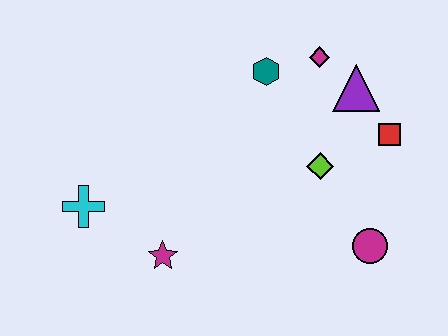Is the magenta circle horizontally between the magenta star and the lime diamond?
No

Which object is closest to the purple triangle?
The magenta diamond is closest to the purple triangle.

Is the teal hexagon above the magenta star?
Yes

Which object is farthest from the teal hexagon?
The cyan cross is farthest from the teal hexagon.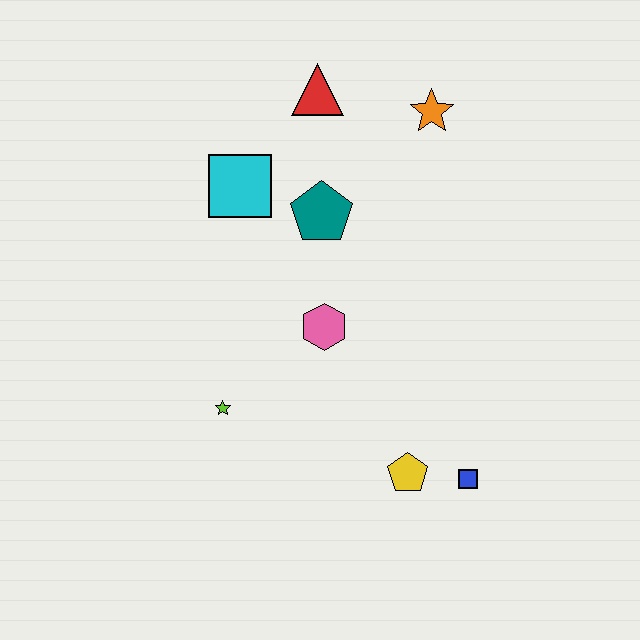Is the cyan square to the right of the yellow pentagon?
No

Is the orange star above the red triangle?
No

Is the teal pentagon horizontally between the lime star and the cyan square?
No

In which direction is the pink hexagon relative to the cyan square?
The pink hexagon is below the cyan square.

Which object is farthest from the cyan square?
The blue square is farthest from the cyan square.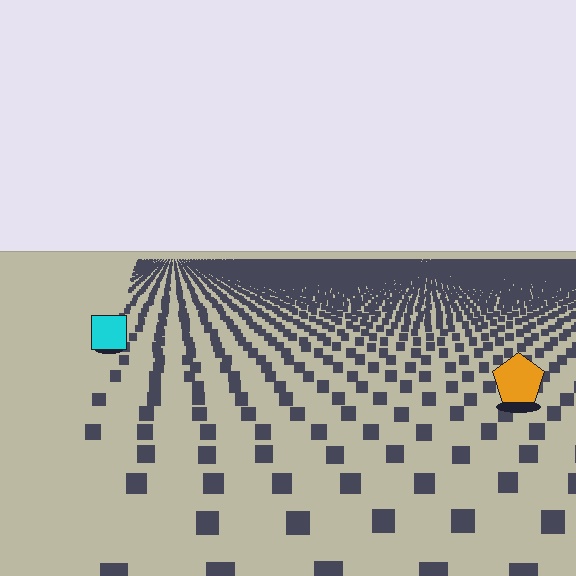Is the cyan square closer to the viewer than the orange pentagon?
No. The orange pentagon is closer — you can tell from the texture gradient: the ground texture is coarser near it.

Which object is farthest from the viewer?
The cyan square is farthest from the viewer. It appears smaller and the ground texture around it is denser.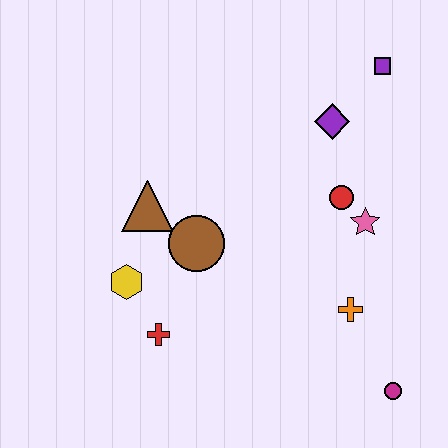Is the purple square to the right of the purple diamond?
Yes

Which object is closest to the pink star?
The red circle is closest to the pink star.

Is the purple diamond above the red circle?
Yes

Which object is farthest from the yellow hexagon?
The purple square is farthest from the yellow hexagon.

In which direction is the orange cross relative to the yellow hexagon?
The orange cross is to the right of the yellow hexagon.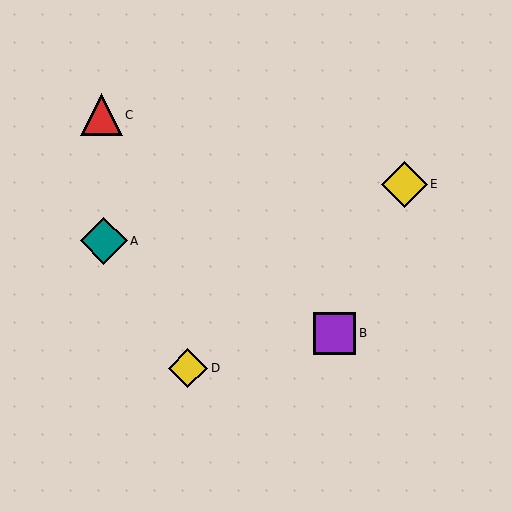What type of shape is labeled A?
Shape A is a teal diamond.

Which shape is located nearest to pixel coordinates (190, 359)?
The yellow diamond (labeled D) at (188, 368) is nearest to that location.